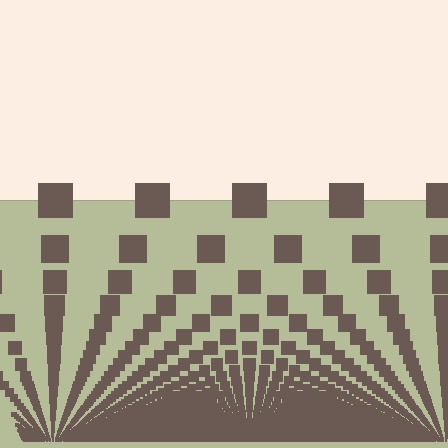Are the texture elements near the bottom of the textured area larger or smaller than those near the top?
Smaller. The gradient is inverted — elements near the bottom are smaller and denser.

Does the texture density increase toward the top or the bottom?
Density increases toward the bottom.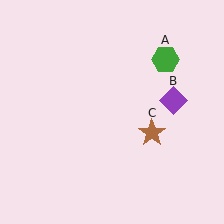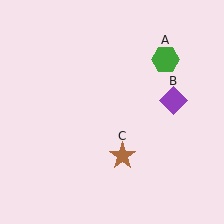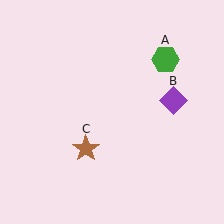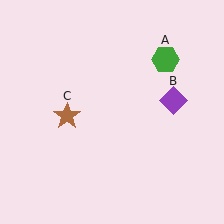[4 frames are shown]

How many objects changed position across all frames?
1 object changed position: brown star (object C).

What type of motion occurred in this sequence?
The brown star (object C) rotated clockwise around the center of the scene.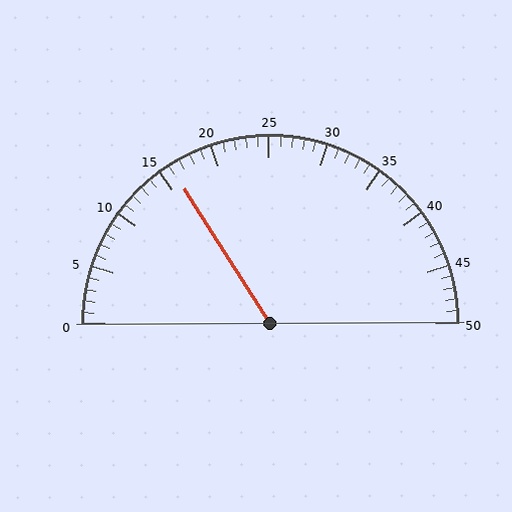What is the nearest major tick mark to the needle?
The nearest major tick mark is 15.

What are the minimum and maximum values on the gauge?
The gauge ranges from 0 to 50.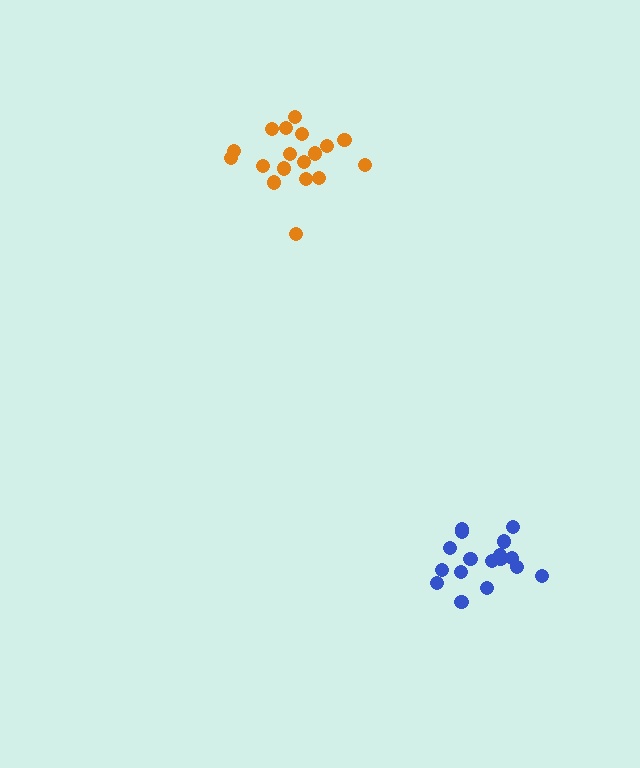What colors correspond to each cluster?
The clusters are colored: blue, orange.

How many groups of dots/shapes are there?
There are 2 groups.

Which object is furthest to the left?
The orange cluster is leftmost.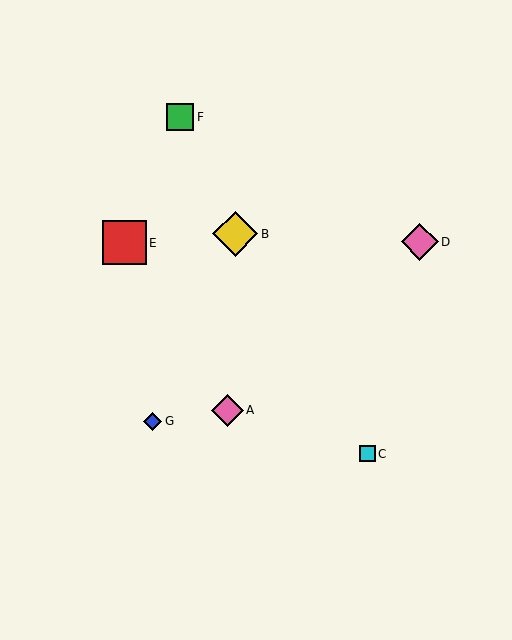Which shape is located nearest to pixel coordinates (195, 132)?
The green square (labeled F) at (180, 117) is nearest to that location.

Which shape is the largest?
The yellow diamond (labeled B) is the largest.